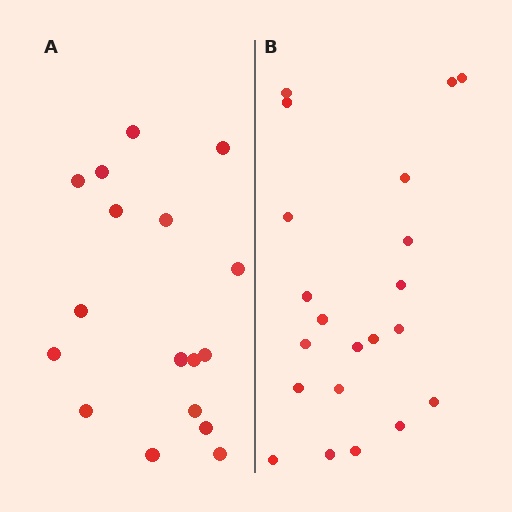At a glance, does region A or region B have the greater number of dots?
Region B (the right region) has more dots.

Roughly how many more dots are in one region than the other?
Region B has about 4 more dots than region A.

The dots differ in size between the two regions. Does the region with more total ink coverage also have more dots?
No. Region A has more total ink coverage because its dots are larger, but region B actually contains more individual dots. Total area can be misleading — the number of items is what matters here.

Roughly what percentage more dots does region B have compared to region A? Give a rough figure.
About 25% more.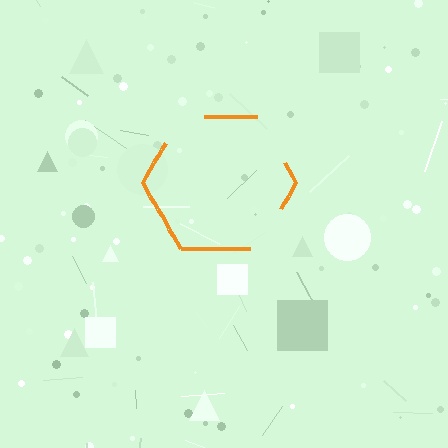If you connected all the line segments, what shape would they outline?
They would outline a hexagon.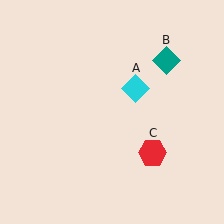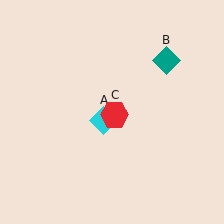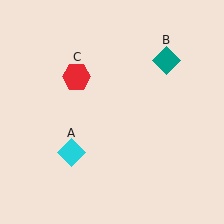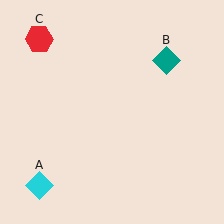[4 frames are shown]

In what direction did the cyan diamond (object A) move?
The cyan diamond (object A) moved down and to the left.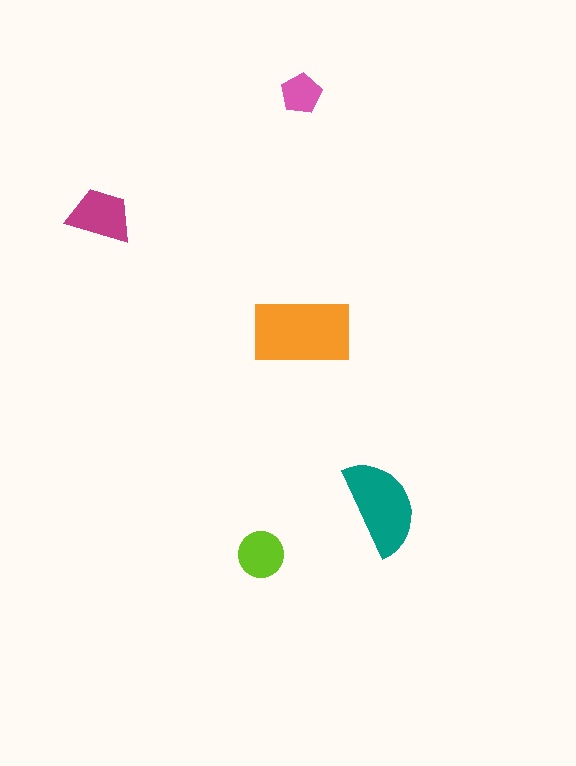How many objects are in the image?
There are 5 objects in the image.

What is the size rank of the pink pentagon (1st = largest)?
5th.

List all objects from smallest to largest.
The pink pentagon, the lime circle, the magenta trapezoid, the teal semicircle, the orange rectangle.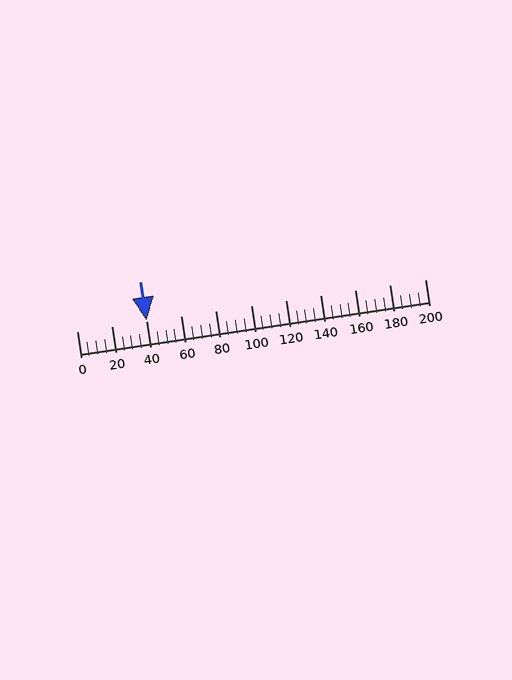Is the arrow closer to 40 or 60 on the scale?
The arrow is closer to 40.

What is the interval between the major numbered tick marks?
The major tick marks are spaced 20 units apart.